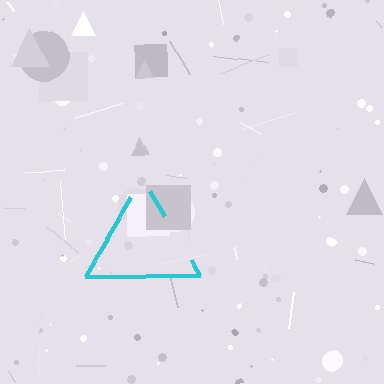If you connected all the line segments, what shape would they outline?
They would outline a triangle.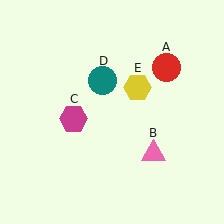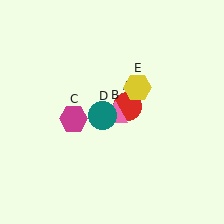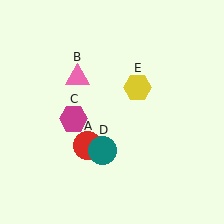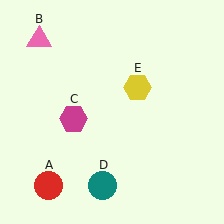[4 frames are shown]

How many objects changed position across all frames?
3 objects changed position: red circle (object A), pink triangle (object B), teal circle (object D).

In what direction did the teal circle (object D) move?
The teal circle (object D) moved down.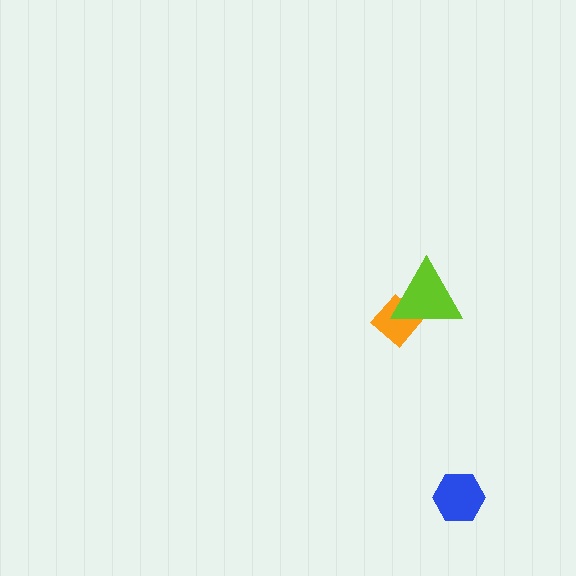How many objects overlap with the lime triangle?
1 object overlaps with the lime triangle.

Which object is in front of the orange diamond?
The lime triangle is in front of the orange diamond.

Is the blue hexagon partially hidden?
No, no other shape covers it.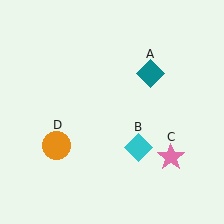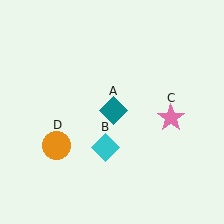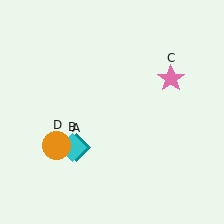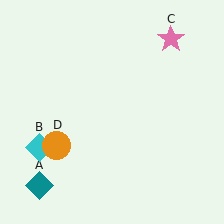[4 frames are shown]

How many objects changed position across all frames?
3 objects changed position: teal diamond (object A), cyan diamond (object B), pink star (object C).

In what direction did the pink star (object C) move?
The pink star (object C) moved up.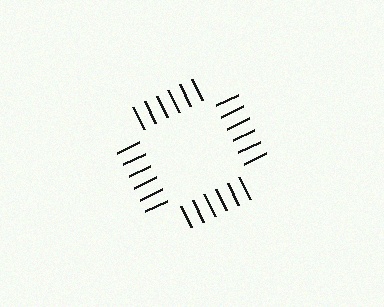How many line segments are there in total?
24 — 6 along each of the 4 edges.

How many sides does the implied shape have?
4 sides — the line-ends trace a square.